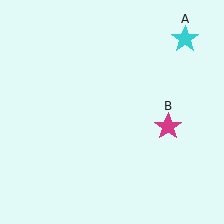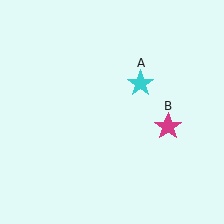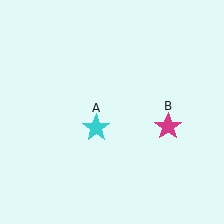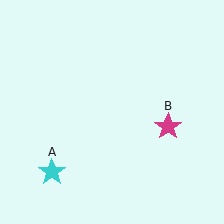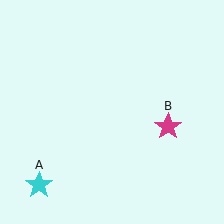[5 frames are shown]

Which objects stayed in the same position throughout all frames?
Magenta star (object B) remained stationary.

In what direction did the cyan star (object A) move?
The cyan star (object A) moved down and to the left.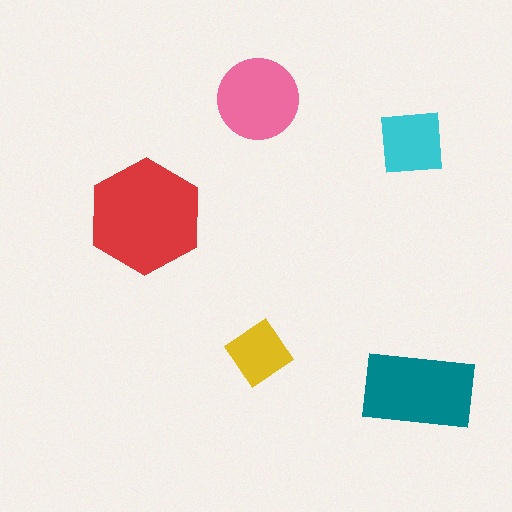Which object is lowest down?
The teal rectangle is bottommost.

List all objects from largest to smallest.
The red hexagon, the teal rectangle, the pink circle, the cyan square, the yellow diamond.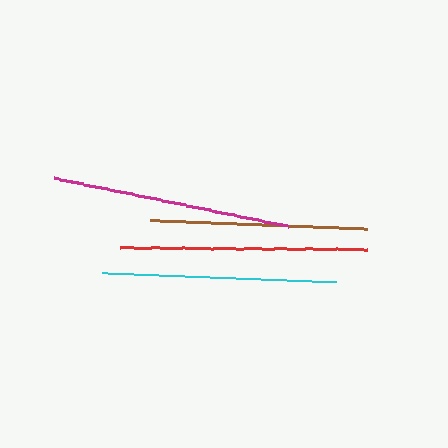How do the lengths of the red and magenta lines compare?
The red and magenta lines are approximately the same length.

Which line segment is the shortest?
The brown line is the shortest at approximately 217 pixels.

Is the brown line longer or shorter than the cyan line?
The cyan line is longer than the brown line.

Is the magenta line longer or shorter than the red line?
The red line is longer than the magenta line.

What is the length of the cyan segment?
The cyan segment is approximately 234 pixels long.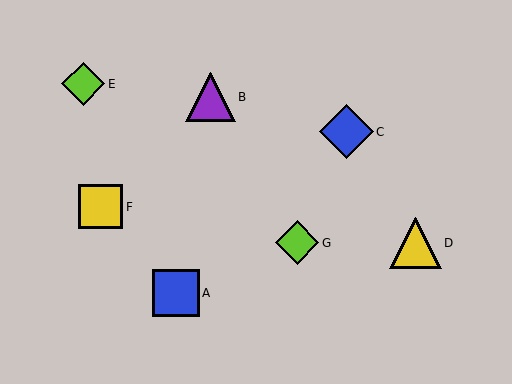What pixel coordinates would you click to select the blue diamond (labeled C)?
Click at (346, 132) to select the blue diamond C.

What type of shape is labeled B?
Shape B is a purple triangle.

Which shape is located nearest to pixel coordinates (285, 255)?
The lime diamond (labeled G) at (297, 243) is nearest to that location.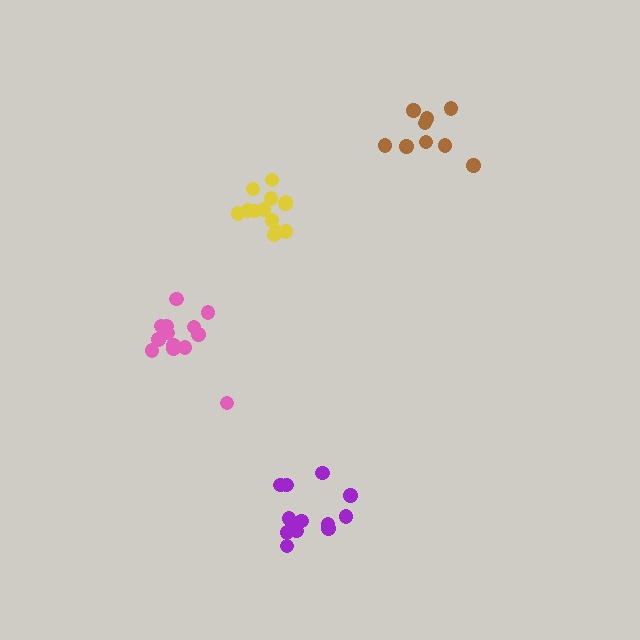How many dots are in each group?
Group 1: 14 dots, Group 2: 9 dots, Group 3: 13 dots, Group 4: 13 dots (49 total).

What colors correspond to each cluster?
The clusters are colored: purple, brown, pink, yellow.